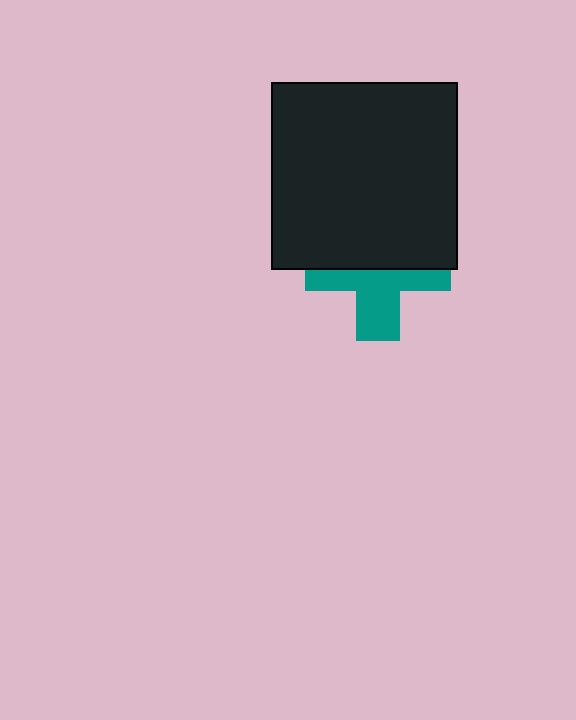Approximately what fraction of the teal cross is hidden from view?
Roughly 51% of the teal cross is hidden behind the black square.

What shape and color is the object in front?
The object in front is a black square.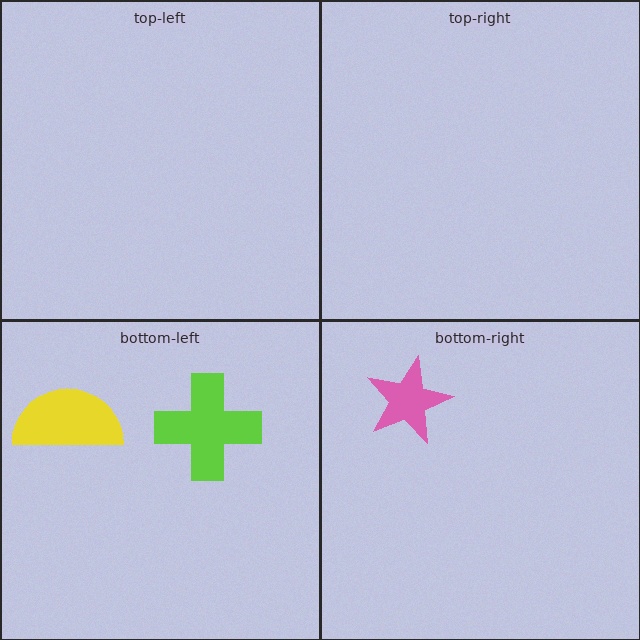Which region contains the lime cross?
The bottom-left region.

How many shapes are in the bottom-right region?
1.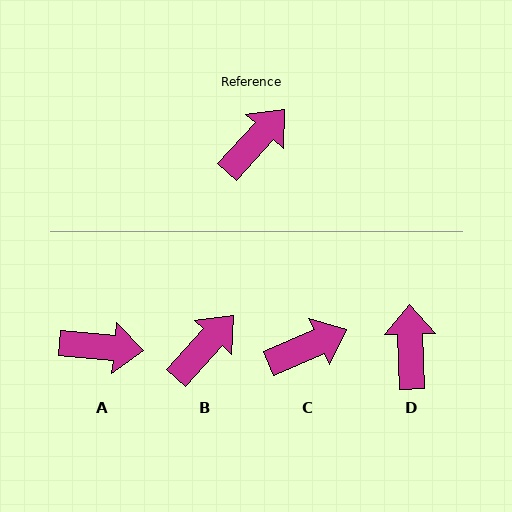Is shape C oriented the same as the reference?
No, it is off by about 24 degrees.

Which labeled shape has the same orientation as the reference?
B.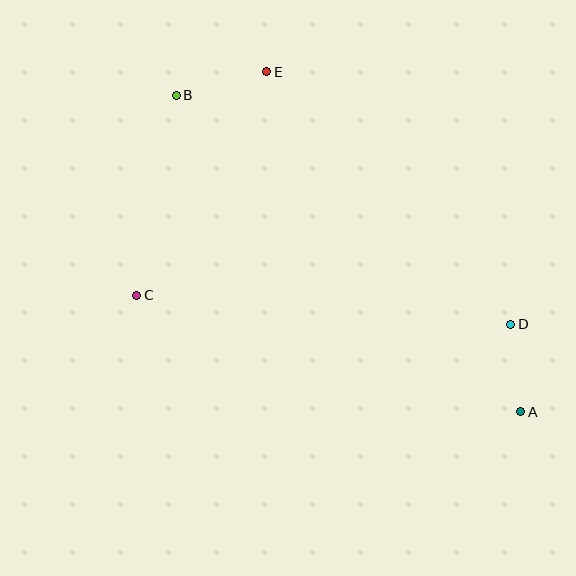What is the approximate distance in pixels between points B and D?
The distance between B and D is approximately 405 pixels.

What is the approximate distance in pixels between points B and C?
The distance between B and C is approximately 204 pixels.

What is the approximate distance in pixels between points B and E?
The distance between B and E is approximately 93 pixels.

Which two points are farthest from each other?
Points A and B are farthest from each other.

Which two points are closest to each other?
Points A and D are closest to each other.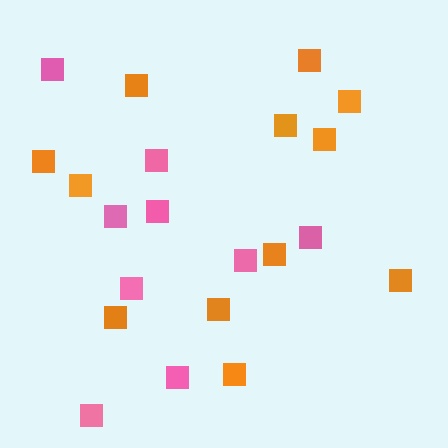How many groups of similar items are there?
There are 2 groups: one group of orange squares (12) and one group of pink squares (9).